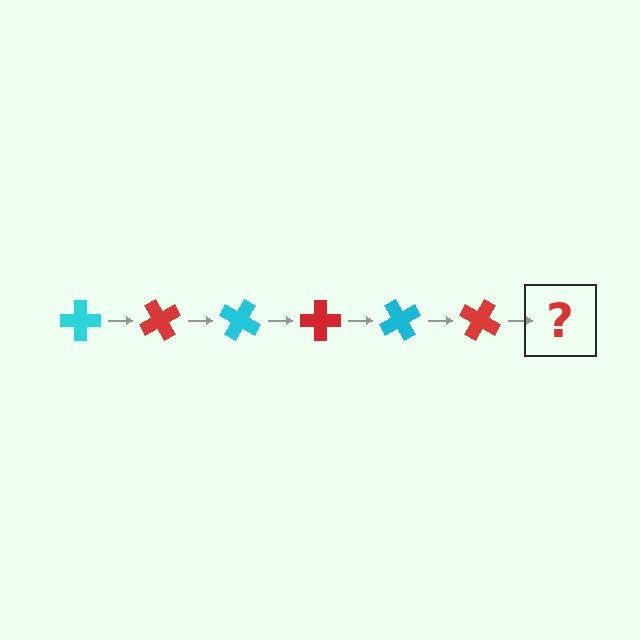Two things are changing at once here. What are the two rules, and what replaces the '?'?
The two rules are that it rotates 60 degrees each step and the color cycles through cyan and red. The '?' should be a cyan cross, rotated 360 degrees from the start.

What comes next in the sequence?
The next element should be a cyan cross, rotated 360 degrees from the start.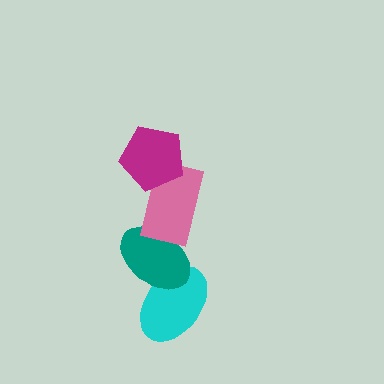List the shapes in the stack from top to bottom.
From top to bottom: the magenta pentagon, the pink rectangle, the teal ellipse, the cyan ellipse.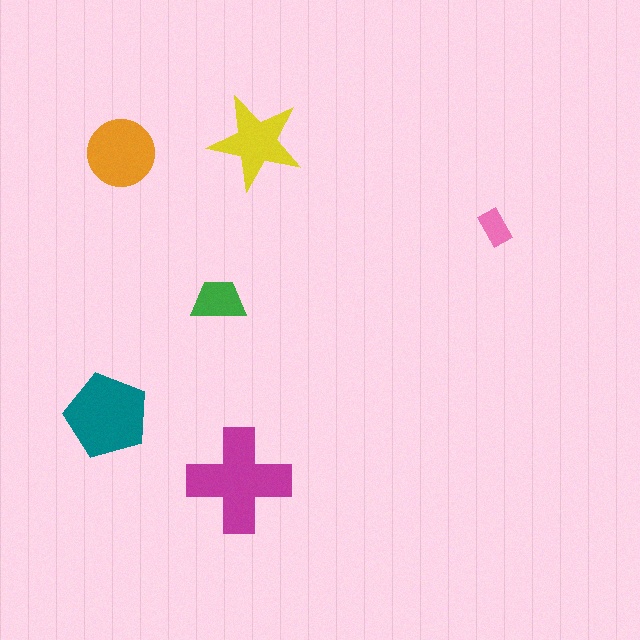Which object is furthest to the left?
The teal pentagon is leftmost.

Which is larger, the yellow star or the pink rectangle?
The yellow star.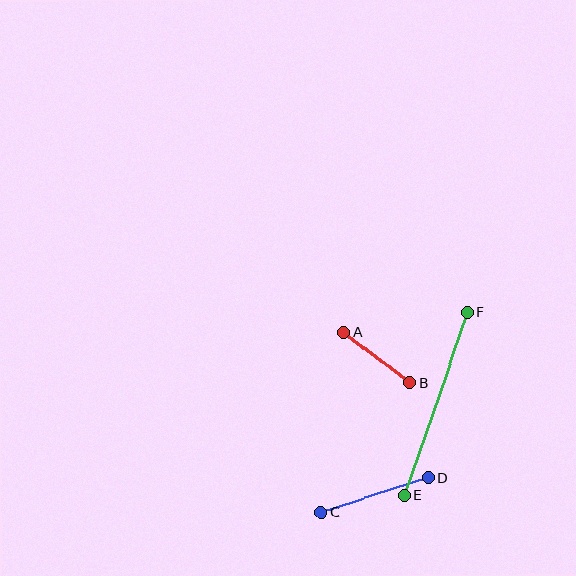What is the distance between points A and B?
The distance is approximately 83 pixels.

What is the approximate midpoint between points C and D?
The midpoint is at approximately (375, 495) pixels.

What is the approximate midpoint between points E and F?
The midpoint is at approximately (436, 404) pixels.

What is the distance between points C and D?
The distance is approximately 113 pixels.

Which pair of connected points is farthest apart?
Points E and F are farthest apart.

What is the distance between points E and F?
The distance is approximately 194 pixels.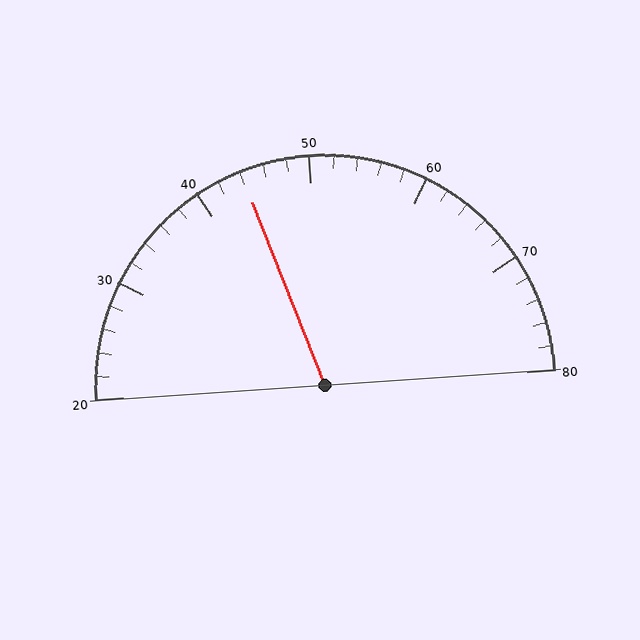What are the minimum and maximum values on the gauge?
The gauge ranges from 20 to 80.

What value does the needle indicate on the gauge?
The needle indicates approximately 44.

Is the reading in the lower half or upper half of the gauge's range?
The reading is in the lower half of the range (20 to 80).